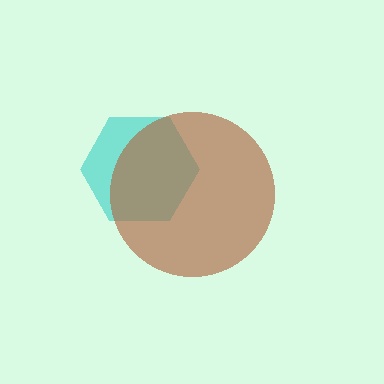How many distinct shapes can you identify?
There are 2 distinct shapes: a cyan hexagon, a brown circle.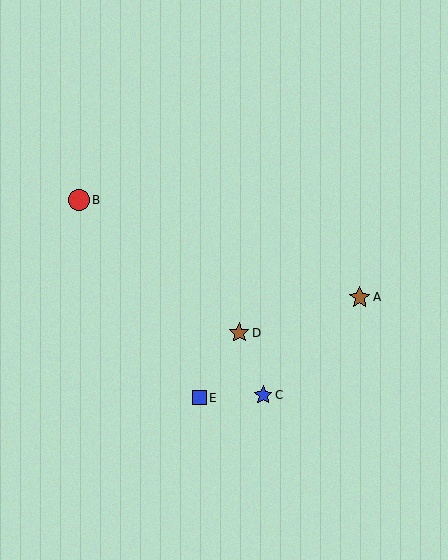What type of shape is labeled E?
Shape E is a blue square.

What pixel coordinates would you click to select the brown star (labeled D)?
Click at (239, 333) to select the brown star D.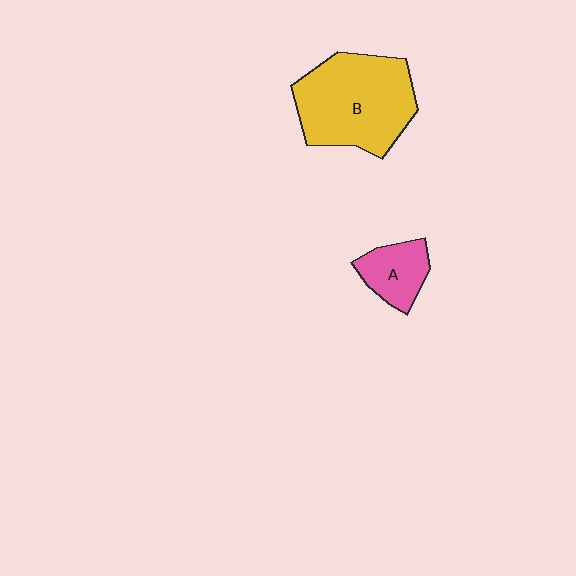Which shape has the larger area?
Shape B (yellow).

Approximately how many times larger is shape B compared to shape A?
Approximately 2.7 times.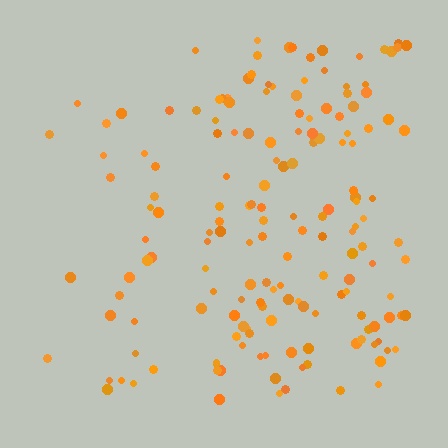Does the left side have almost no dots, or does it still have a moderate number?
Still a moderate number, just noticeably fewer than the right.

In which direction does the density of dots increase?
From left to right, with the right side densest.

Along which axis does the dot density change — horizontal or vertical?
Horizontal.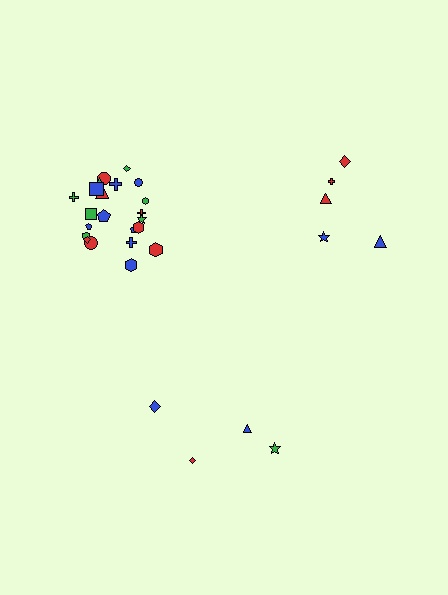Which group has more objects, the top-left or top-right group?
The top-left group.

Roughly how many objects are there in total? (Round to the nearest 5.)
Roughly 30 objects in total.